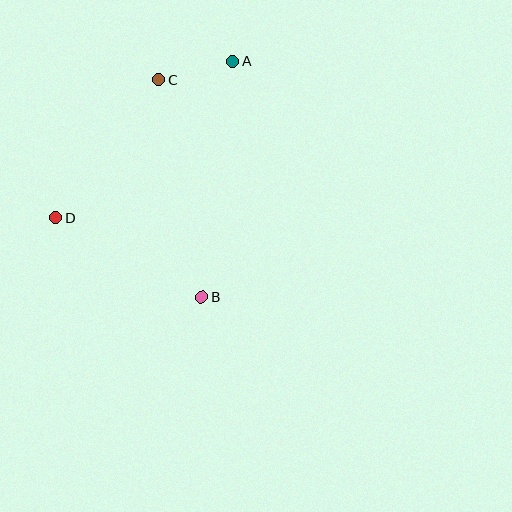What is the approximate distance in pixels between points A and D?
The distance between A and D is approximately 237 pixels.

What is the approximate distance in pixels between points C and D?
The distance between C and D is approximately 173 pixels.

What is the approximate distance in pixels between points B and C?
The distance between B and C is approximately 222 pixels.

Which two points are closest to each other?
Points A and C are closest to each other.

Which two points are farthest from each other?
Points A and B are farthest from each other.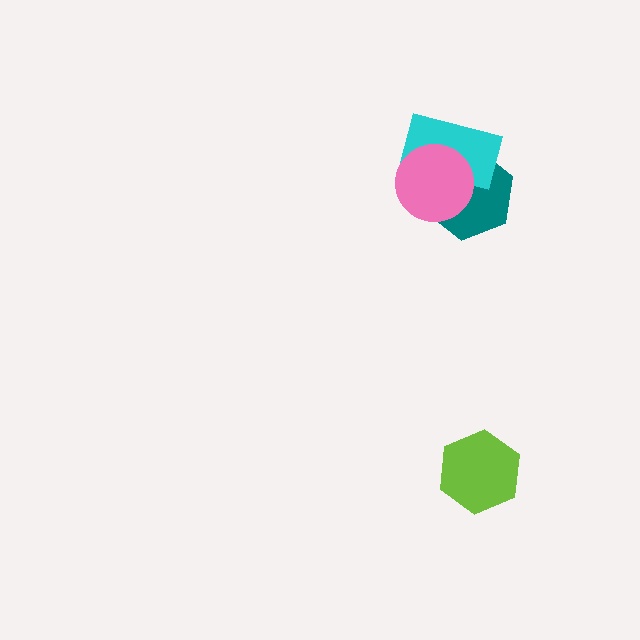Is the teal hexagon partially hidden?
Yes, it is partially covered by another shape.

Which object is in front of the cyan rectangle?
The pink circle is in front of the cyan rectangle.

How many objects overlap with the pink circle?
2 objects overlap with the pink circle.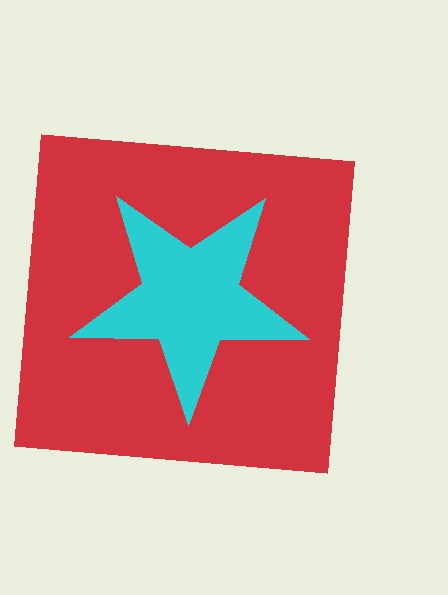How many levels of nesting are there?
2.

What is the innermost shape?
The cyan star.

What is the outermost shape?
The red square.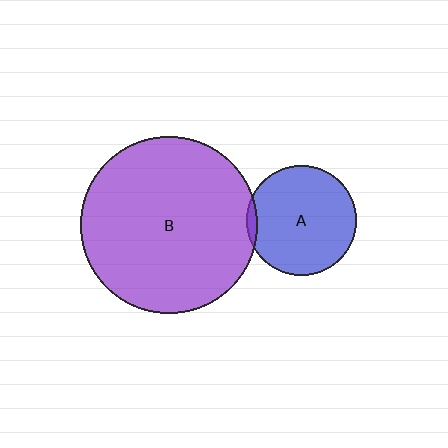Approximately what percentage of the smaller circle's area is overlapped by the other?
Approximately 5%.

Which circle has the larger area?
Circle B (purple).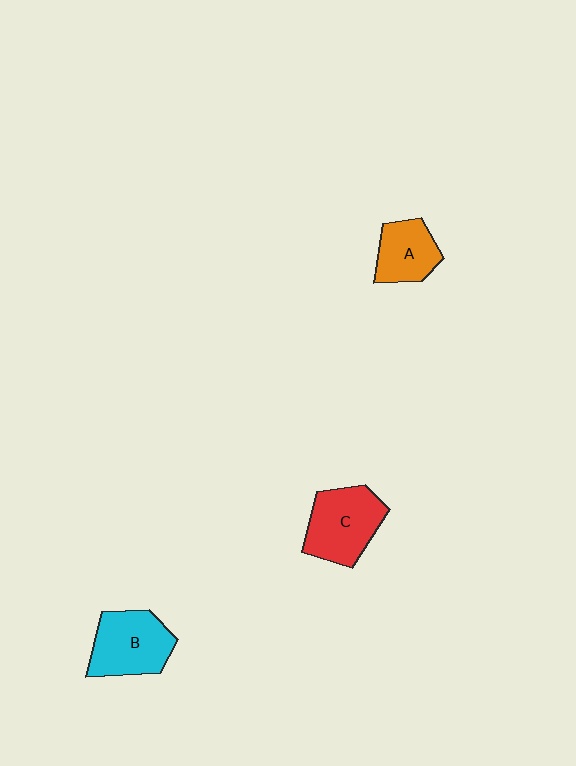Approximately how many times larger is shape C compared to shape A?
Approximately 1.4 times.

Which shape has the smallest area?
Shape A (orange).